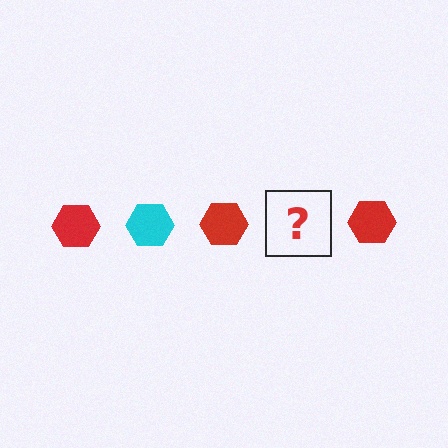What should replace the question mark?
The question mark should be replaced with a cyan hexagon.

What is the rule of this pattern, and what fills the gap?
The rule is that the pattern cycles through red, cyan hexagons. The gap should be filled with a cyan hexagon.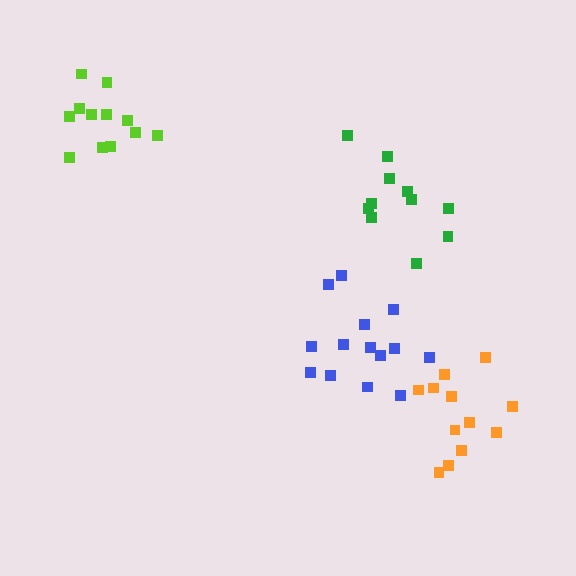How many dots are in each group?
Group 1: 12 dots, Group 2: 14 dots, Group 3: 12 dots, Group 4: 11 dots (49 total).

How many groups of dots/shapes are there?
There are 4 groups.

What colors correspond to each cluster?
The clusters are colored: orange, blue, lime, green.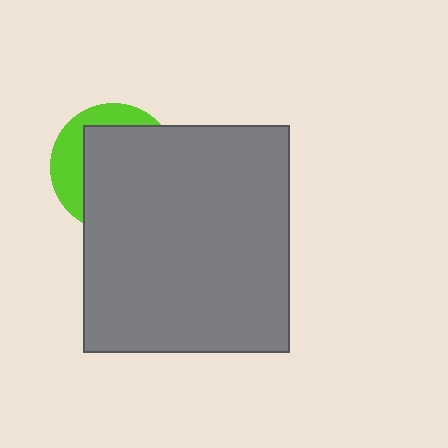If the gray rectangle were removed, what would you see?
You would see the complete lime circle.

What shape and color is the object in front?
The object in front is a gray rectangle.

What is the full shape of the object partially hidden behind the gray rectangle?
The partially hidden object is a lime circle.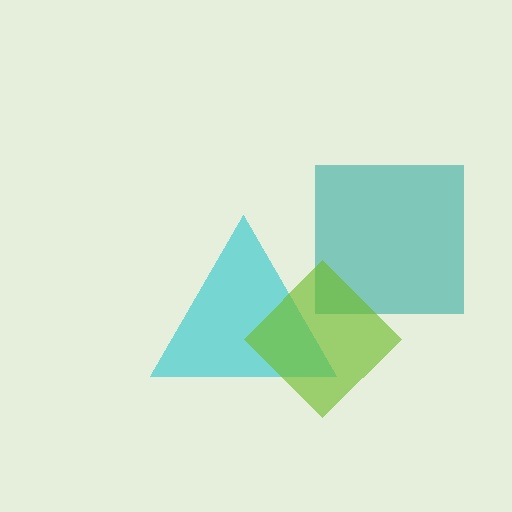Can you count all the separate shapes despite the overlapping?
Yes, there are 3 separate shapes.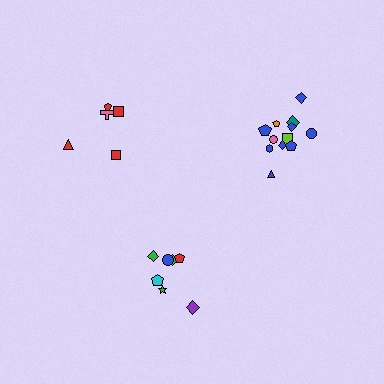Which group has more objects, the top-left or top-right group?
The top-right group.